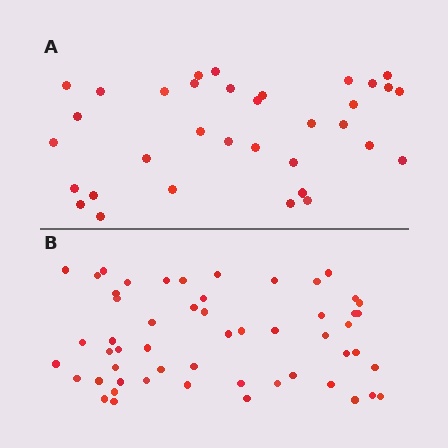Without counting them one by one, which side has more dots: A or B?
Region B (the bottom region) has more dots.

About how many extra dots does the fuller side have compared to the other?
Region B has approximately 20 more dots than region A.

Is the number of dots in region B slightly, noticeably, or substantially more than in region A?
Region B has substantially more. The ratio is roughly 1.6 to 1.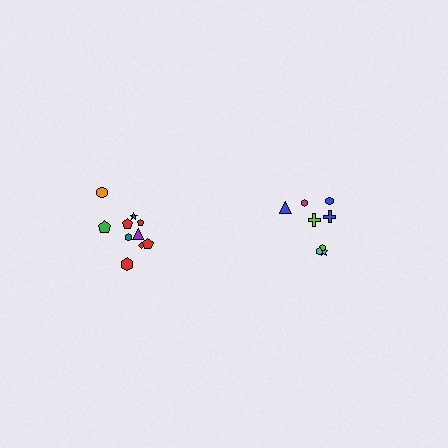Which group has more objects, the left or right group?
The left group.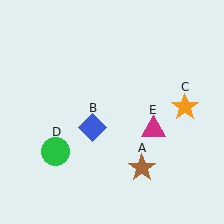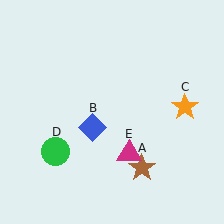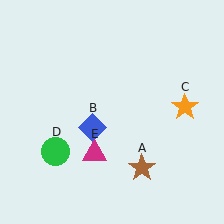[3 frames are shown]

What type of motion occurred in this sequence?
The magenta triangle (object E) rotated clockwise around the center of the scene.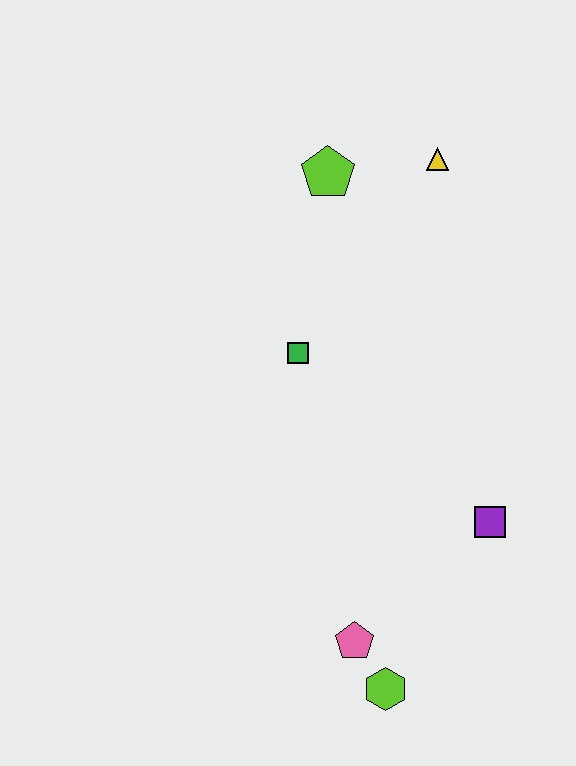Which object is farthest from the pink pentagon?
The yellow triangle is farthest from the pink pentagon.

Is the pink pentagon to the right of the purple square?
No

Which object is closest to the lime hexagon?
The pink pentagon is closest to the lime hexagon.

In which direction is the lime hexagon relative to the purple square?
The lime hexagon is below the purple square.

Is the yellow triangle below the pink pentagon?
No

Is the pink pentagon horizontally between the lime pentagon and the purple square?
Yes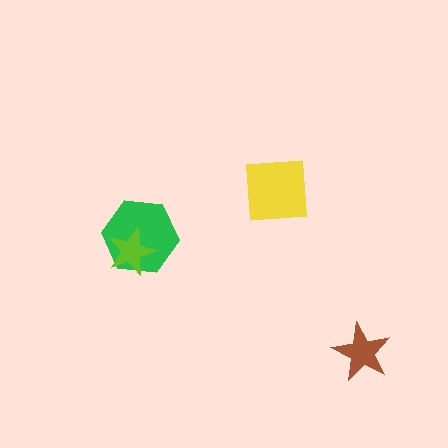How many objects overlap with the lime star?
1 object overlaps with the lime star.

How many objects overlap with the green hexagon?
1 object overlaps with the green hexagon.